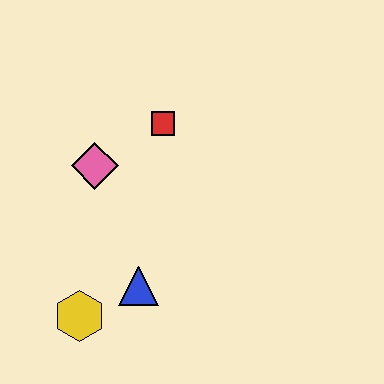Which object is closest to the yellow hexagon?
The blue triangle is closest to the yellow hexagon.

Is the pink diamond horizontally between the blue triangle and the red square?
No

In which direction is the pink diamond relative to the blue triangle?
The pink diamond is above the blue triangle.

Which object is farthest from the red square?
The yellow hexagon is farthest from the red square.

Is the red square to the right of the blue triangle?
Yes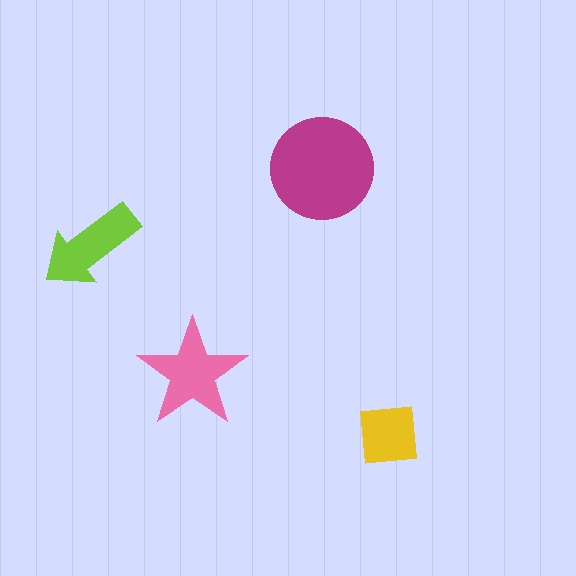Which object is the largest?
The magenta circle.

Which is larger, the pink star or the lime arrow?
The pink star.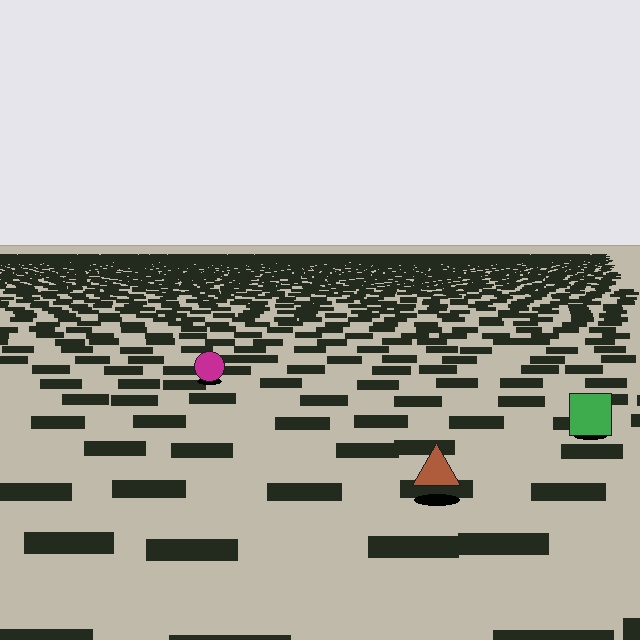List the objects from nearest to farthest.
From nearest to farthest: the brown triangle, the green square, the magenta circle.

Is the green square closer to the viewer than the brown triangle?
No. The brown triangle is closer — you can tell from the texture gradient: the ground texture is coarser near it.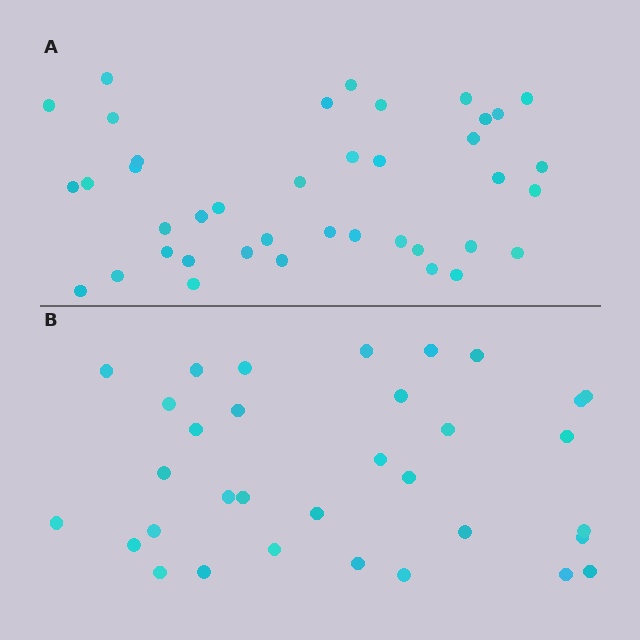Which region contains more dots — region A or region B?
Region A (the top region) has more dots.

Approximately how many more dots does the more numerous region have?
Region A has roughly 8 or so more dots than region B.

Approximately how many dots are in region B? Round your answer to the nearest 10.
About 30 dots. (The exact count is 33, which rounds to 30.)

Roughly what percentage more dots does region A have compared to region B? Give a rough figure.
About 20% more.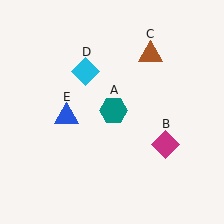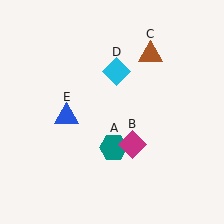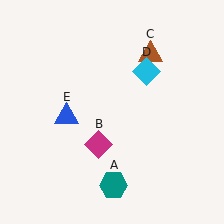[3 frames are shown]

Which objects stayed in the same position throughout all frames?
Brown triangle (object C) and blue triangle (object E) remained stationary.